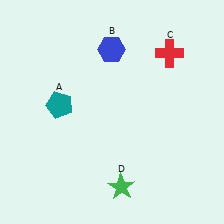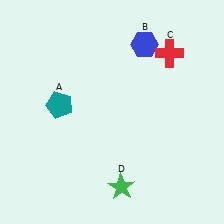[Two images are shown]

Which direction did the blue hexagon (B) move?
The blue hexagon (B) moved right.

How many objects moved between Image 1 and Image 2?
1 object moved between the two images.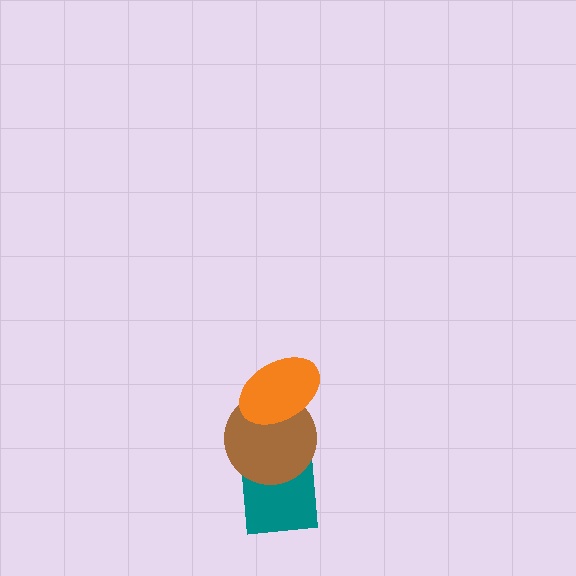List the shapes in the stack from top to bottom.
From top to bottom: the orange ellipse, the brown circle, the teal square.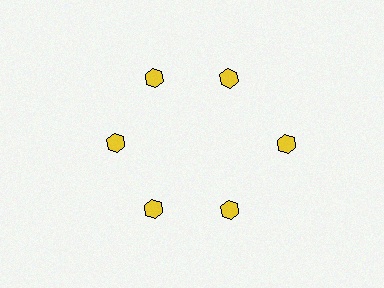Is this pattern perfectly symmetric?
No. The 6 yellow hexagons are arranged in a ring, but one element near the 3 o'clock position is pushed outward from the center, breaking the 6-fold rotational symmetry.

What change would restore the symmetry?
The symmetry would be restored by moving it inward, back onto the ring so that all 6 hexagons sit at equal angles and equal distance from the center.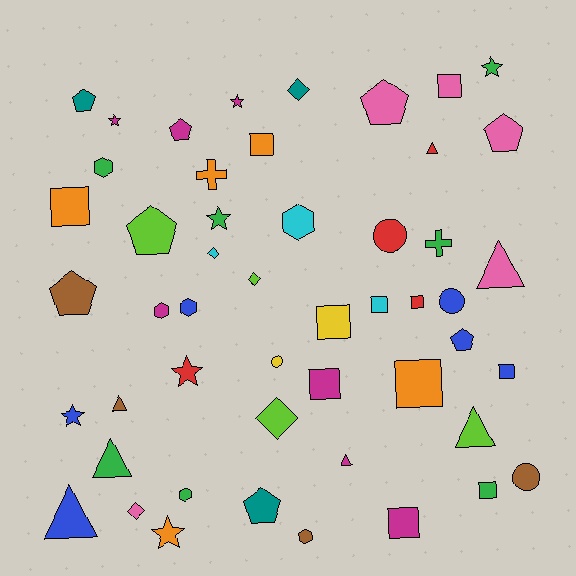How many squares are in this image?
There are 11 squares.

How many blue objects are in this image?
There are 6 blue objects.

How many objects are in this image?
There are 50 objects.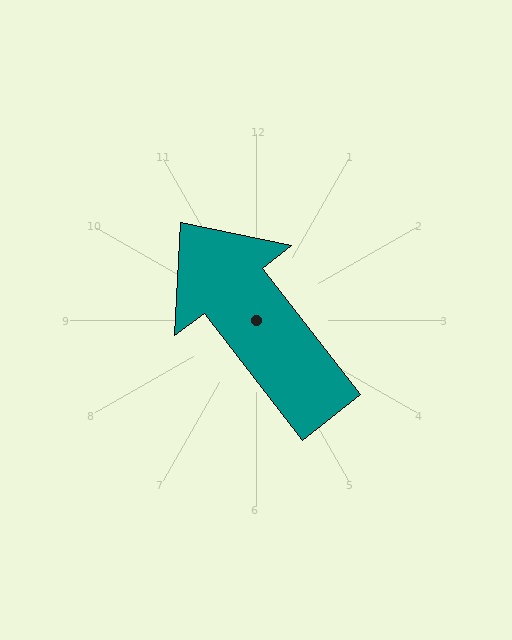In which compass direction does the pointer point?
Northwest.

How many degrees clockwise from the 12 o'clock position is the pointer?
Approximately 322 degrees.